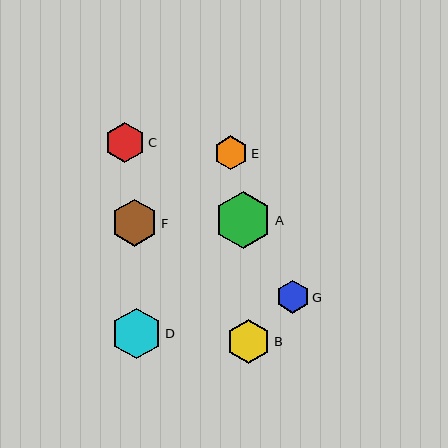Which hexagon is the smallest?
Hexagon G is the smallest with a size of approximately 33 pixels.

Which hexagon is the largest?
Hexagon A is the largest with a size of approximately 57 pixels.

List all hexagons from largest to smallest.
From largest to smallest: A, D, F, B, C, E, G.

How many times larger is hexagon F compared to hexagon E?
Hexagon F is approximately 1.4 times the size of hexagon E.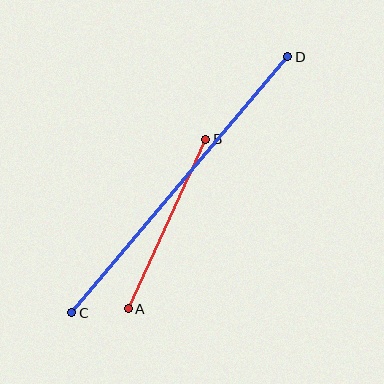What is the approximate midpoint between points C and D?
The midpoint is at approximately (180, 185) pixels.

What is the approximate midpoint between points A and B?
The midpoint is at approximately (167, 224) pixels.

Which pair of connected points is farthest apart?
Points C and D are farthest apart.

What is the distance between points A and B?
The distance is approximately 186 pixels.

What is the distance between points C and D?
The distance is approximately 335 pixels.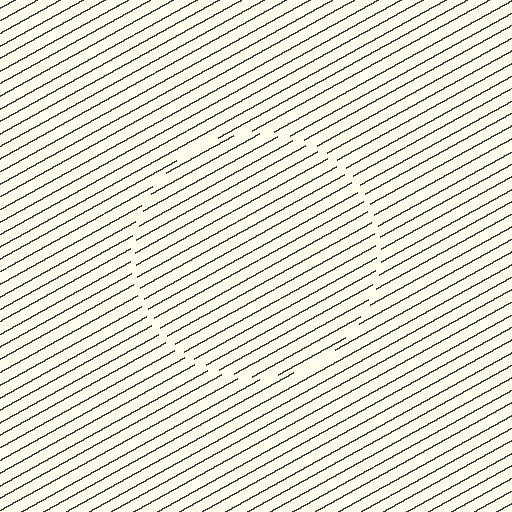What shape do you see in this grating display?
An illusory circle. The interior of the shape contains the same grating, shifted by half a period — the contour is defined by the phase discontinuity where line-ends from the inner and outer gratings abut.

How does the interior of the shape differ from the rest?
The interior of the shape contains the same grating, shifted by half a period — the contour is defined by the phase discontinuity where line-ends from the inner and outer gratings abut.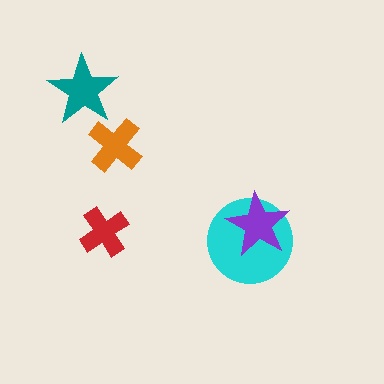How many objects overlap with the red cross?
0 objects overlap with the red cross.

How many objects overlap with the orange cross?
0 objects overlap with the orange cross.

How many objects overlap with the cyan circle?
1 object overlaps with the cyan circle.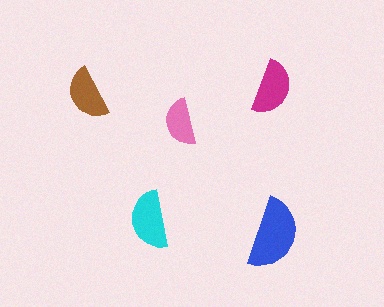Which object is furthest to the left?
The brown semicircle is leftmost.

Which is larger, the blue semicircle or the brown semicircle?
The blue one.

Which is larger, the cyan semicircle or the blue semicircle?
The blue one.